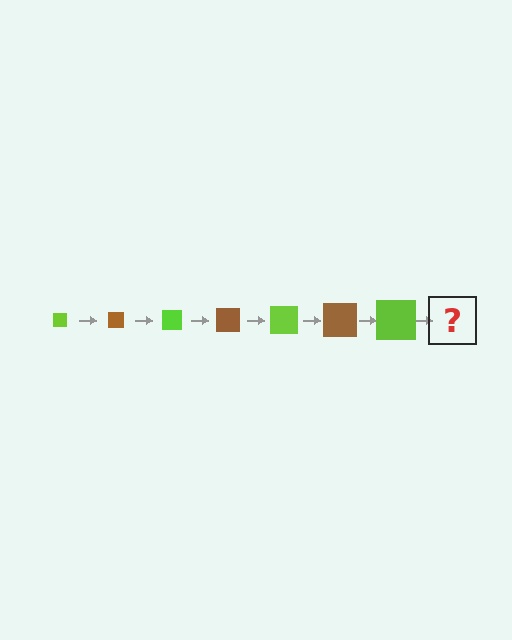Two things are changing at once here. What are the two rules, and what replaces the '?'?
The two rules are that the square grows larger each step and the color cycles through lime and brown. The '?' should be a brown square, larger than the previous one.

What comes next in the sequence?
The next element should be a brown square, larger than the previous one.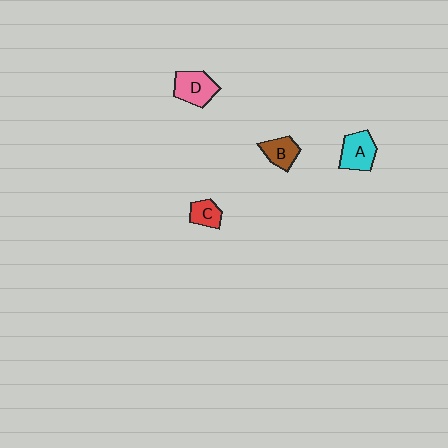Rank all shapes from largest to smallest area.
From largest to smallest: D (pink), A (cyan), B (brown), C (red).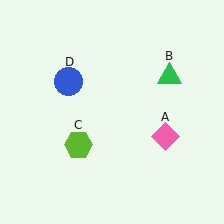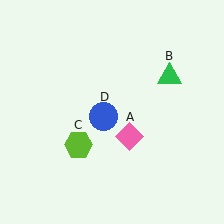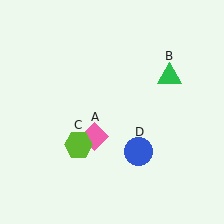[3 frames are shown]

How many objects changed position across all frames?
2 objects changed position: pink diamond (object A), blue circle (object D).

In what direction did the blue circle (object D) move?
The blue circle (object D) moved down and to the right.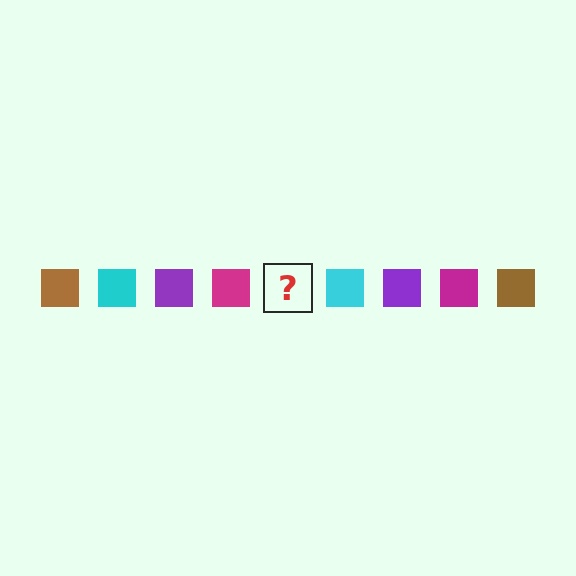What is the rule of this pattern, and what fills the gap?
The rule is that the pattern cycles through brown, cyan, purple, magenta squares. The gap should be filled with a brown square.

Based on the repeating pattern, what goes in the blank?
The blank should be a brown square.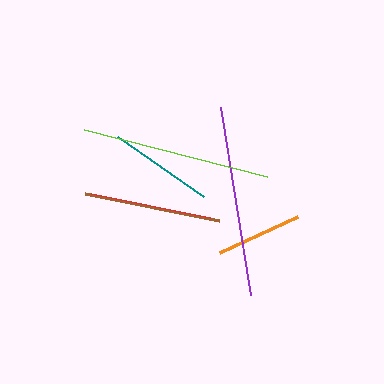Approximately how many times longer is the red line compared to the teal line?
The red line is approximately 1.2 times the length of the teal line.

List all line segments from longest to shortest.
From longest to shortest: purple, lime, brown, red, teal, orange.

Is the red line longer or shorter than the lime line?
The lime line is longer than the red line.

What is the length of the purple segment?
The purple segment is approximately 190 pixels long.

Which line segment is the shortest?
The orange line is the shortest at approximately 86 pixels.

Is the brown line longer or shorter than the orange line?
The brown line is longer than the orange line.